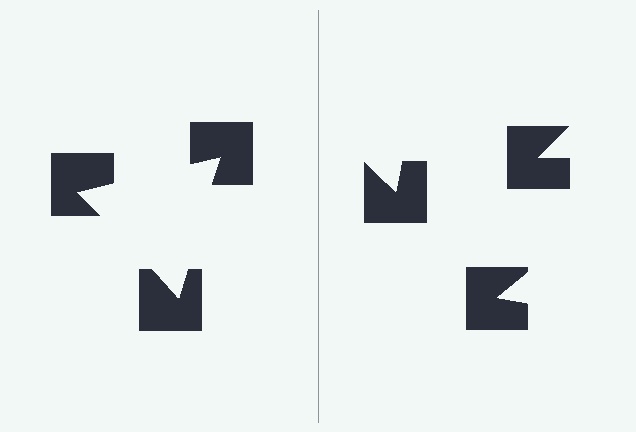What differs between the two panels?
The notched squares are positioned identically on both sides; only the wedge orientations differ. On the left they align to a triangle; on the right they are misaligned.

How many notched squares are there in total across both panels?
6 — 3 on each side.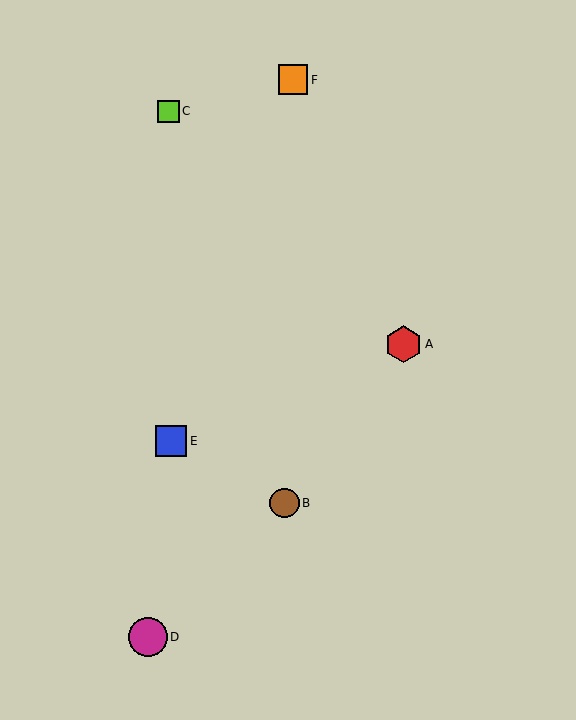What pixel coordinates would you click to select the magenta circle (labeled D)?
Click at (148, 637) to select the magenta circle D.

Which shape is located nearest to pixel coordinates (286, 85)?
The orange square (labeled F) at (293, 80) is nearest to that location.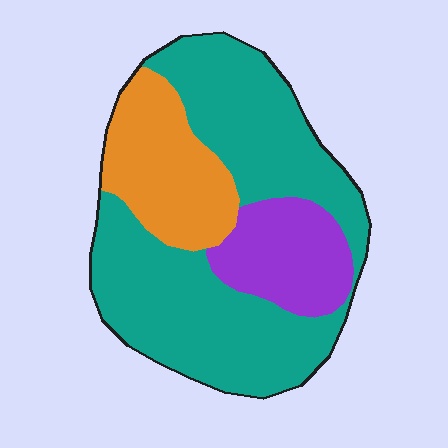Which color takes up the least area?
Purple, at roughly 15%.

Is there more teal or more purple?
Teal.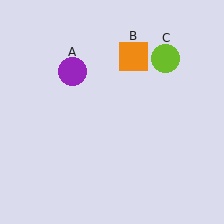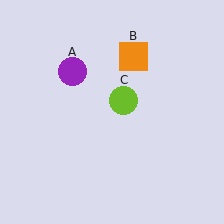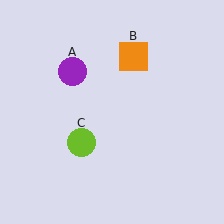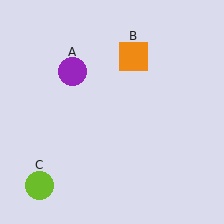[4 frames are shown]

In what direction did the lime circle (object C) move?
The lime circle (object C) moved down and to the left.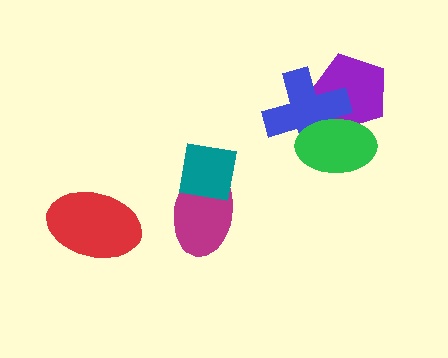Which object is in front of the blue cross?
The green ellipse is in front of the blue cross.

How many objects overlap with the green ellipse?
2 objects overlap with the green ellipse.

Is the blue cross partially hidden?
Yes, it is partially covered by another shape.